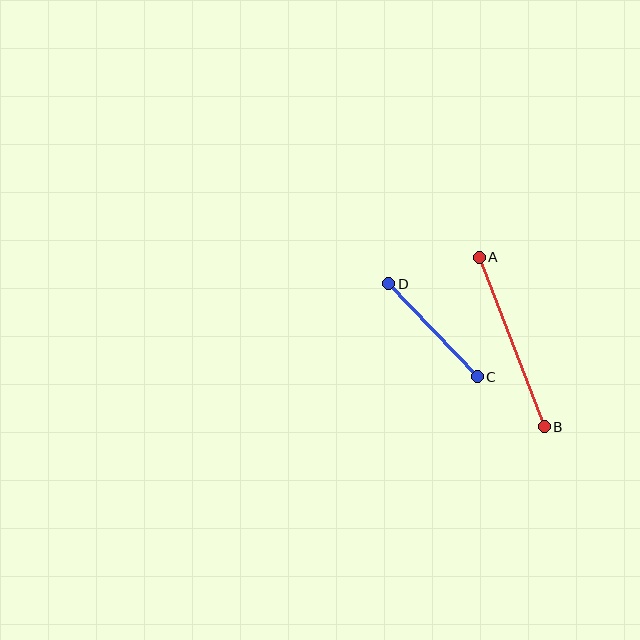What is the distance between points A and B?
The distance is approximately 182 pixels.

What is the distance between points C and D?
The distance is approximately 128 pixels.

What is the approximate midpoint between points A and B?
The midpoint is at approximately (512, 342) pixels.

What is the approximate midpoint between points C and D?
The midpoint is at approximately (433, 330) pixels.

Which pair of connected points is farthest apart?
Points A and B are farthest apart.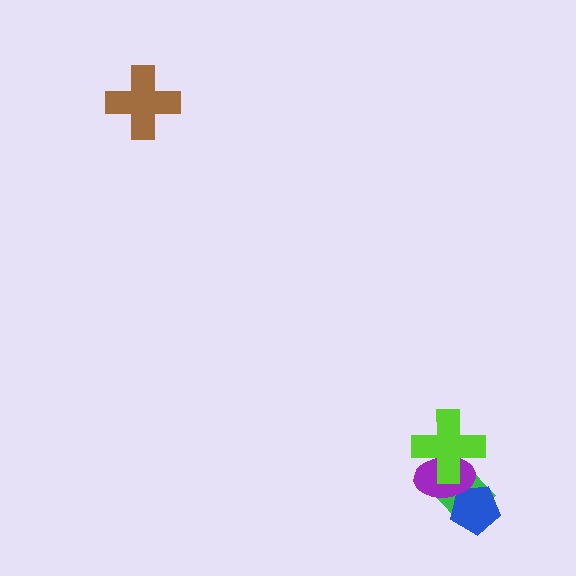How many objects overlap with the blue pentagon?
2 objects overlap with the blue pentagon.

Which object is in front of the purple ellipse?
The lime cross is in front of the purple ellipse.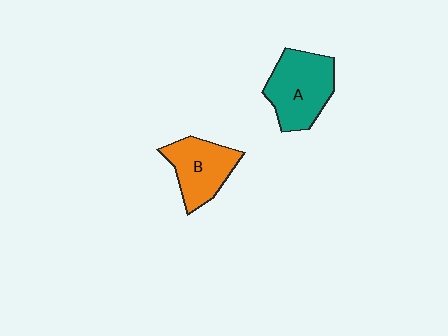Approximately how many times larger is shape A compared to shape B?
Approximately 1.2 times.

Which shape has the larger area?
Shape A (teal).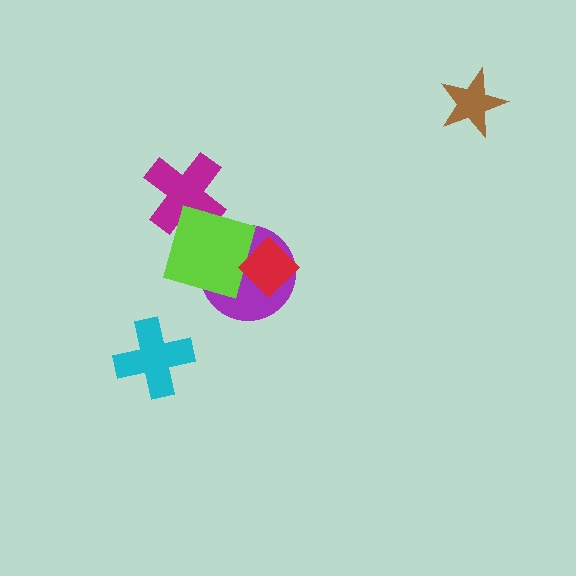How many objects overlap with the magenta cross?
1 object overlaps with the magenta cross.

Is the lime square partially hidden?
No, no other shape covers it.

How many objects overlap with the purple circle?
2 objects overlap with the purple circle.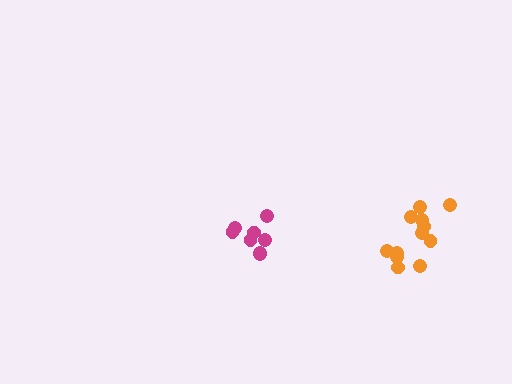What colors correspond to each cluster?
The clusters are colored: magenta, orange.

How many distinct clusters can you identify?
There are 2 distinct clusters.